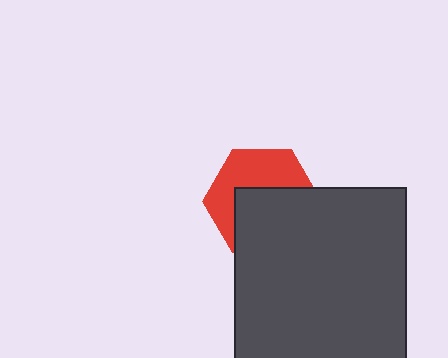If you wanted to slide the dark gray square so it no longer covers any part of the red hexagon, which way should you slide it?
Slide it down — that is the most direct way to separate the two shapes.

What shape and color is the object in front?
The object in front is a dark gray square.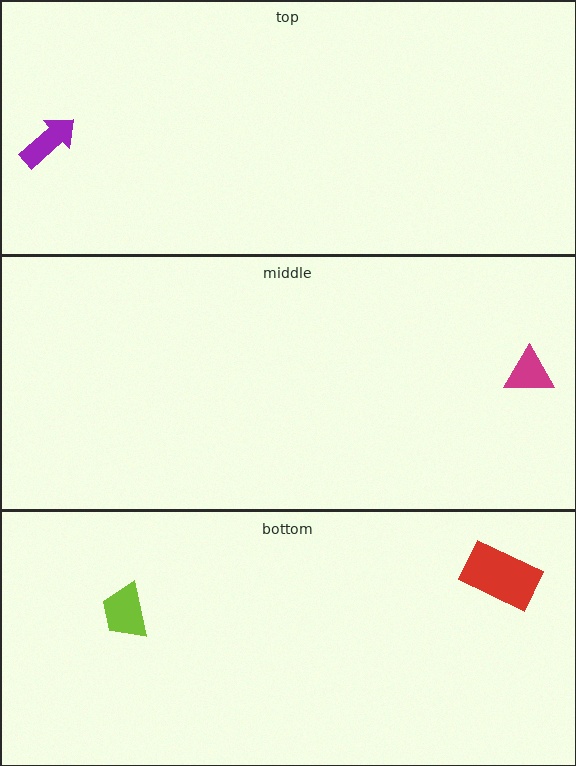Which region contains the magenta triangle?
The middle region.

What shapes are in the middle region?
The magenta triangle.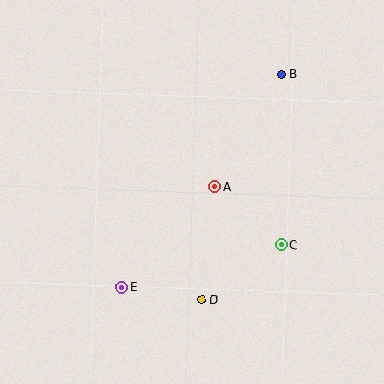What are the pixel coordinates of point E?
Point E is at (121, 287).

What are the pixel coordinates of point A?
Point A is at (215, 187).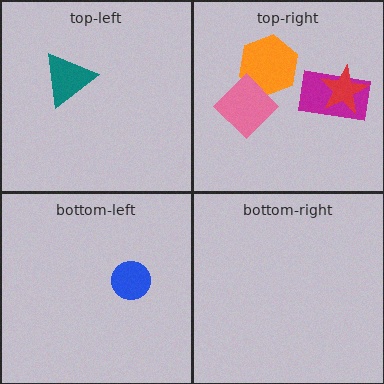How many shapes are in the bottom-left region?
1.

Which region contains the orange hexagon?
The top-right region.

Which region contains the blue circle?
The bottom-left region.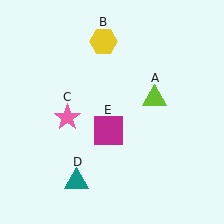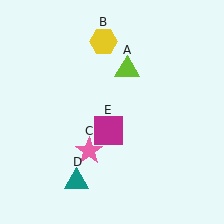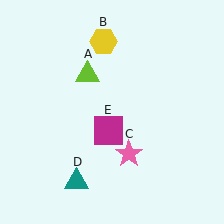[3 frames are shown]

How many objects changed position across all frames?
2 objects changed position: lime triangle (object A), pink star (object C).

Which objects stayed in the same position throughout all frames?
Yellow hexagon (object B) and teal triangle (object D) and magenta square (object E) remained stationary.